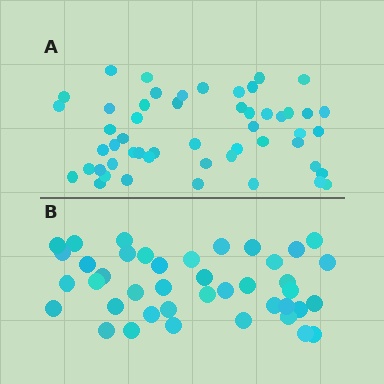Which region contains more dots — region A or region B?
Region A (the top region) has more dots.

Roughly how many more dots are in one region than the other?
Region A has roughly 12 or so more dots than region B.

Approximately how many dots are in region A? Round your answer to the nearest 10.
About 50 dots. (The exact count is 52, which rounds to 50.)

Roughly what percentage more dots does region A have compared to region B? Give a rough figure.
About 25% more.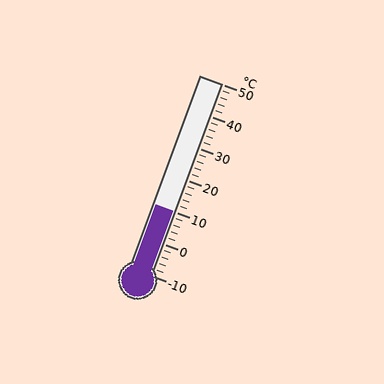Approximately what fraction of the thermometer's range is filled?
The thermometer is filled to approximately 35% of its range.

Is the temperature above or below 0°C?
The temperature is above 0°C.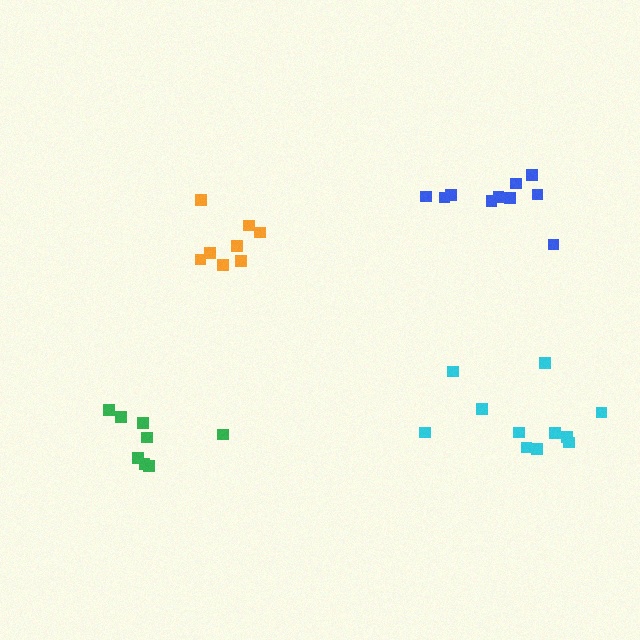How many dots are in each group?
Group 1: 11 dots, Group 2: 8 dots, Group 3: 10 dots, Group 4: 8 dots (37 total).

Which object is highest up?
The blue cluster is topmost.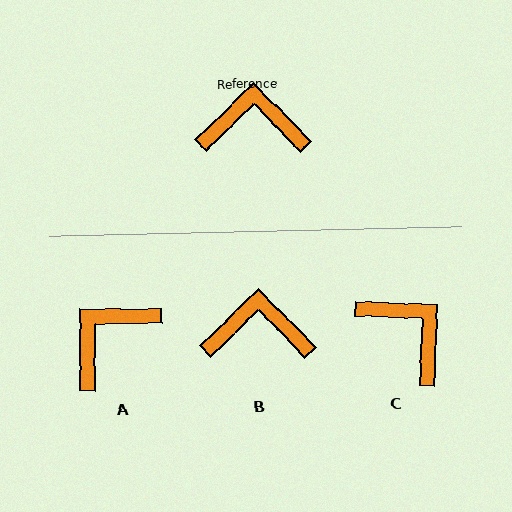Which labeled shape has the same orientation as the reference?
B.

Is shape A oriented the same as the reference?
No, it is off by about 46 degrees.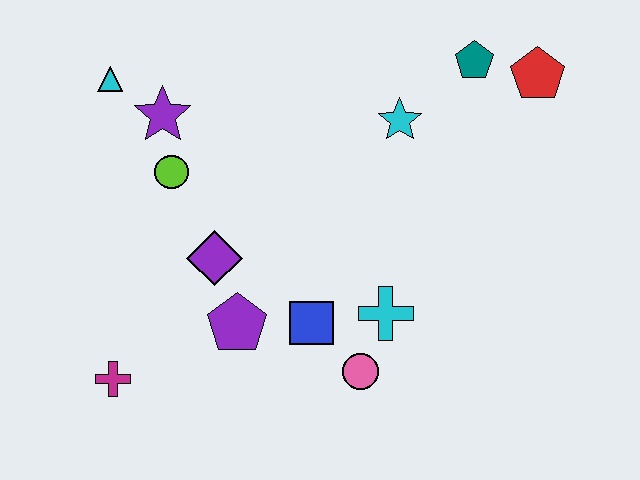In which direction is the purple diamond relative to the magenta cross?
The purple diamond is above the magenta cross.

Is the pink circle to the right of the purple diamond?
Yes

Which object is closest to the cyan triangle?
The purple star is closest to the cyan triangle.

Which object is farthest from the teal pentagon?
The magenta cross is farthest from the teal pentagon.